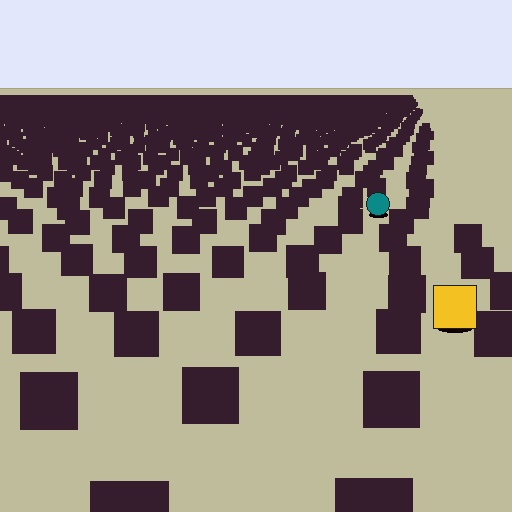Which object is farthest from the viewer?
The teal circle is farthest from the viewer. It appears smaller and the ground texture around it is denser.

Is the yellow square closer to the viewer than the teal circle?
Yes. The yellow square is closer — you can tell from the texture gradient: the ground texture is coarser near it.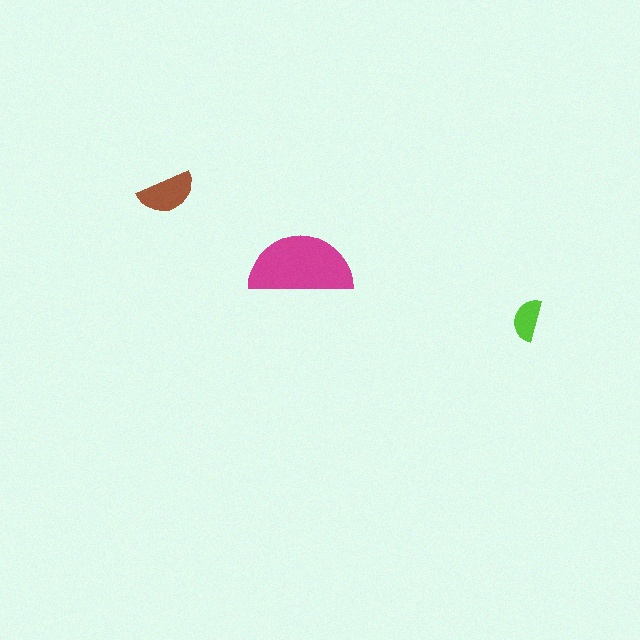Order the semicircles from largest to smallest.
the magenta one, the brown one, the lime one.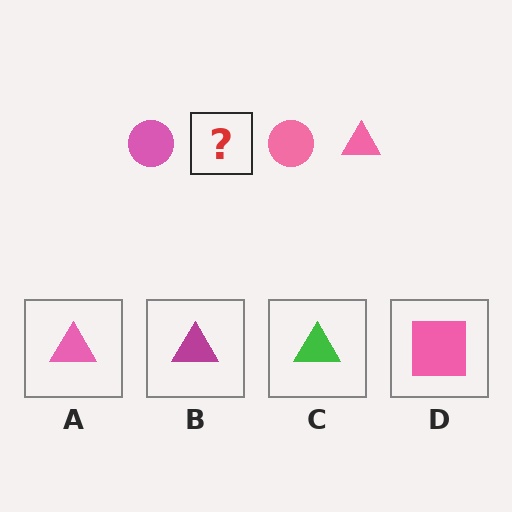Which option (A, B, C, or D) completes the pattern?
A.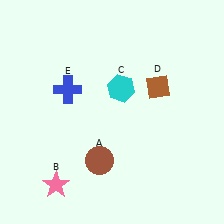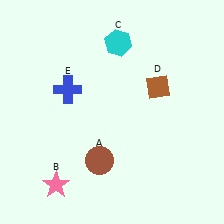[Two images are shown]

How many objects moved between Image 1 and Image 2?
1 object moved between the two images.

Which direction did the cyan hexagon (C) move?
The cyan hexagon (C) moved up.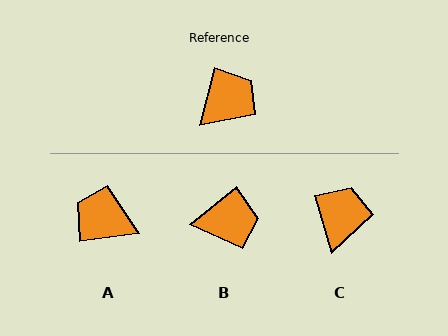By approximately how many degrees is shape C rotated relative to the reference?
Approximately 32 degrees counter-clockwise.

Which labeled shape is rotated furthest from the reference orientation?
A, about 113 degrees away.